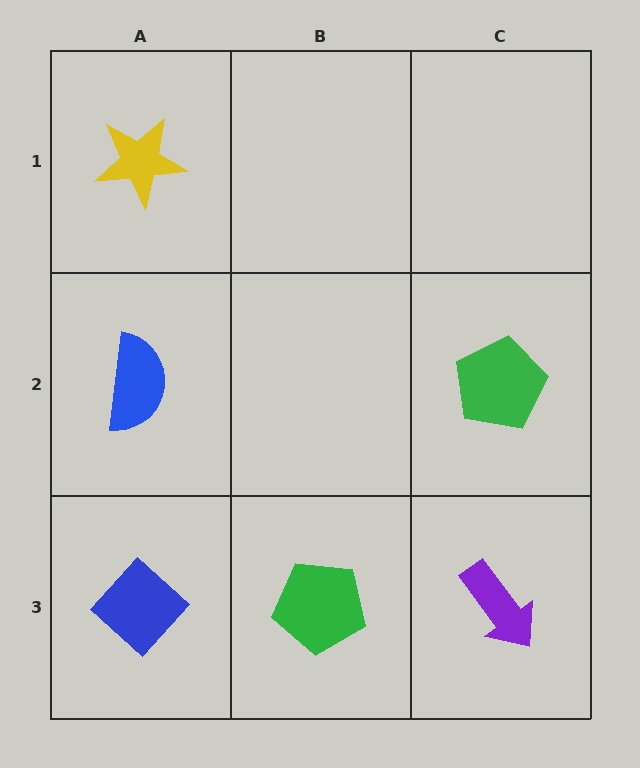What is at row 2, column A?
A blue semicircle.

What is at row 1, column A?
A yellow star.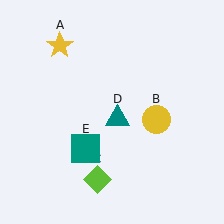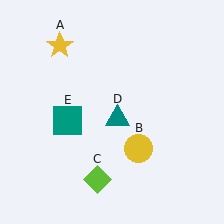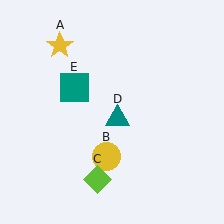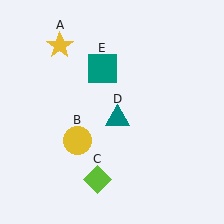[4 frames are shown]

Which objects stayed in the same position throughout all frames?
Yellow star (object A) and lime diamond (object C) and teal triangle (object D) remained stationary.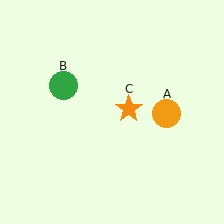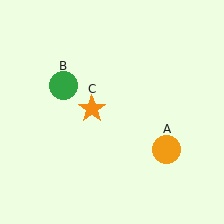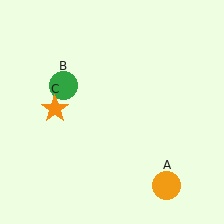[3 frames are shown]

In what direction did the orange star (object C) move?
The orange star (object C) moved left.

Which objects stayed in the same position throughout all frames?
Green circle (object B) remained stationary.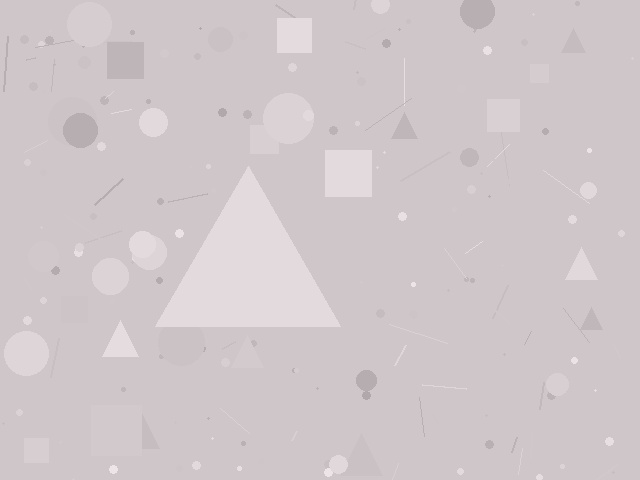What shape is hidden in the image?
A triangle is hidden in the image.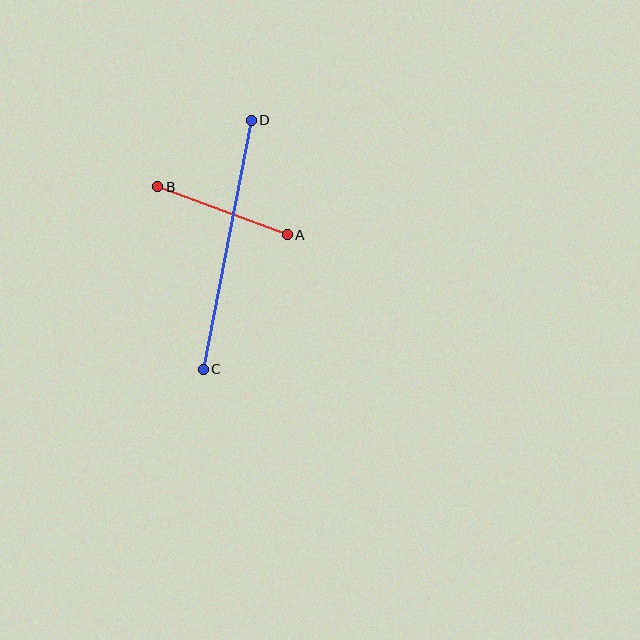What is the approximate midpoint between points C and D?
The midpoint is at approximately (227, 245) pixels.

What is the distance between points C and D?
The distance is approximately 253 pixels.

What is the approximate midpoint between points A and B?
The midpoint is at approximately (222, 211) pixels.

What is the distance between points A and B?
The distance is approximately 138 pixels.